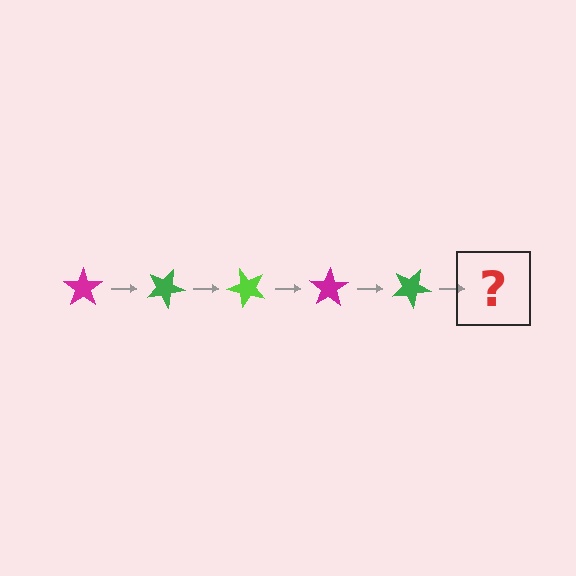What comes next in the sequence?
The next element should be a lime star, rotated 125 degrees from the start.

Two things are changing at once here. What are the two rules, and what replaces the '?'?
The two rules are that it rotates 25 degrees each step and the color cycles through magenta, green, and lime. The '?' should be a lime star, rotated 125 degrees from the start.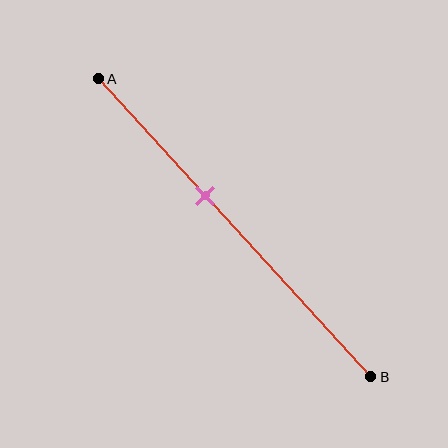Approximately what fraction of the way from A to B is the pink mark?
The pink mark is approximately 40% of the way from A to B.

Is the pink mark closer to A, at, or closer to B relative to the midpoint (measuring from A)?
The pink mark is closer to point A than the midpoint of segment AB.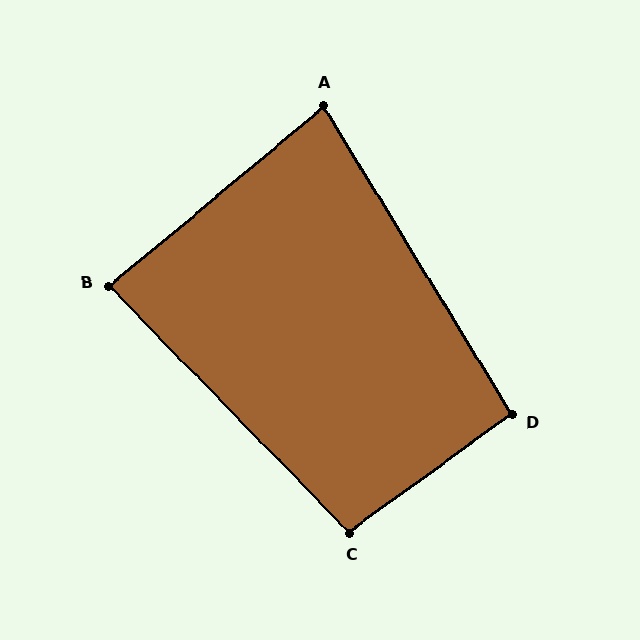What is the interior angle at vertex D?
Approximately 94 degrees (approximately right).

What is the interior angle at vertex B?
Approximately 86 degrees (approximately right).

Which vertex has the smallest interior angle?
A, at approximately 82 degrees.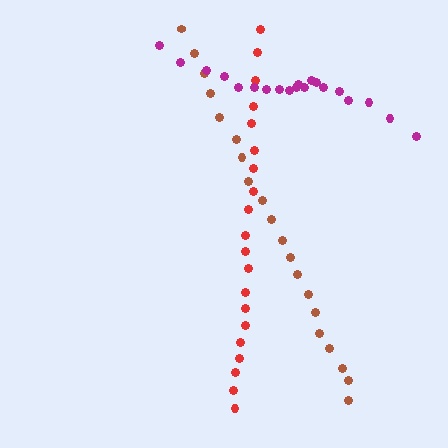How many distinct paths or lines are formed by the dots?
There are 3 distinct paths.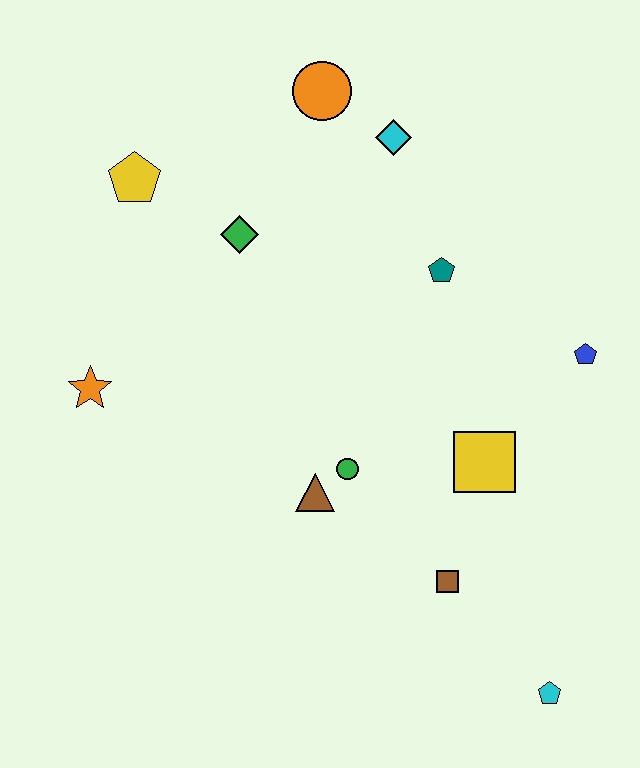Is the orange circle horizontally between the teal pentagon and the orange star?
Yes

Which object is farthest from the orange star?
The cyan pentagon is farthest from the orange star.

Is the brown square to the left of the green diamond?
No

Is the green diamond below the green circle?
No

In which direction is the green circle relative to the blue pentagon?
The green circle is to the left of the blue pentagon.